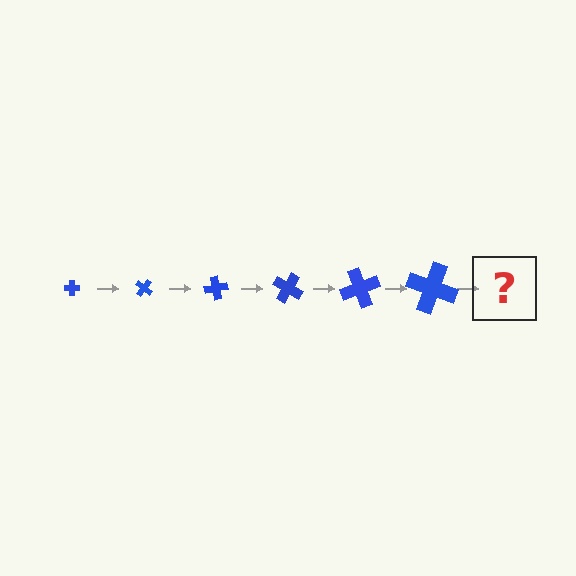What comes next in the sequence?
The next element should be a cross, larger than the previous one and rotated 240 degrees from the start.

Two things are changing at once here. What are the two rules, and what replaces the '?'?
The two rules are that the cross grows larger each step and it rotates 40 degrees each step. The '?' should be a cross, larger than the previous one and rotated 240 degrees from the start.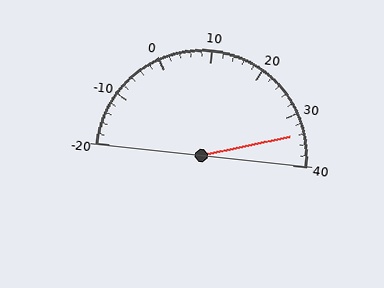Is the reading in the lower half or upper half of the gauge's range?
The reading is in the upper half of the range (-20 to 40).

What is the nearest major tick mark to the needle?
The nearest major tick mark is 30.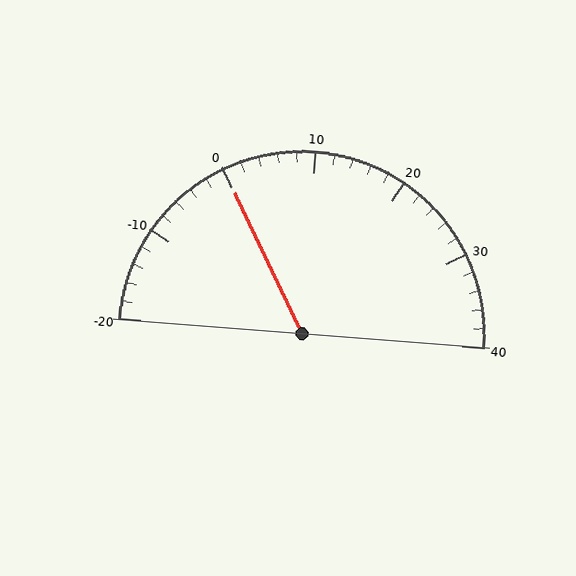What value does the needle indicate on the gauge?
The needle indicates approximately 0.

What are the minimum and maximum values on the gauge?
The gauge ranges from -20 to 40.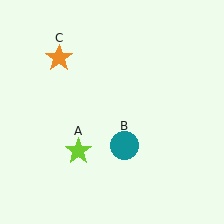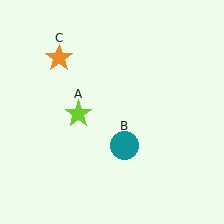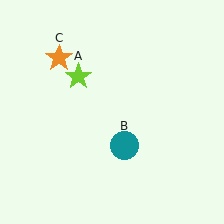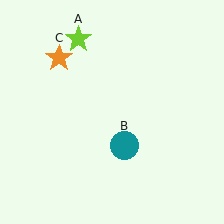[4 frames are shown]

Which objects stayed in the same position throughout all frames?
Teal circle (object B) and orange star (object C) remained stationary.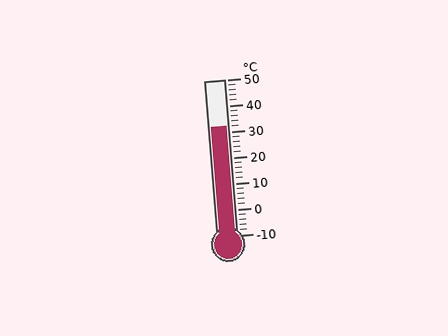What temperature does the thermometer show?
The thermometer shows approximately 32°C.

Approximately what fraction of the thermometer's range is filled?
The thermometer is filled to approximately 70% of its range.